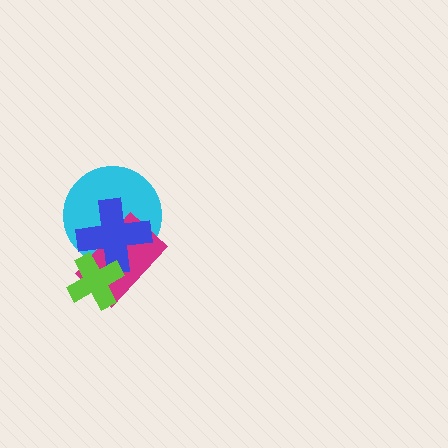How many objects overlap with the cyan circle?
3 objects overlap with the cyan circle.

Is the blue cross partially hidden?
Yes, it is partially covered by another shape.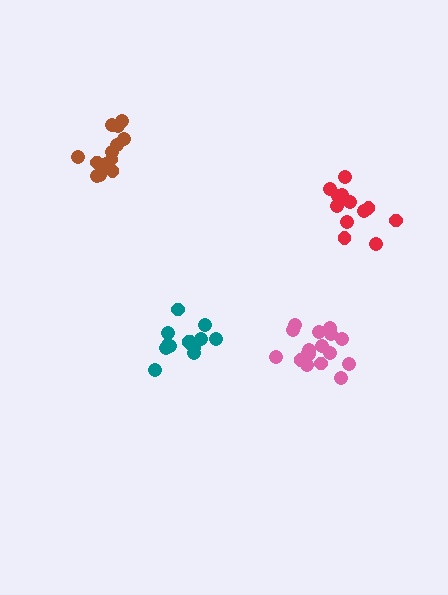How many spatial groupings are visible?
There are 4 spatial groupings.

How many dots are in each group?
Group 1: 13 dots, Group 2: 13 dots, Group 3: 12 dots, Group 4: 17 dots (55 total).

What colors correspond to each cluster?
The clusters are colored: brown, teal, red, pink.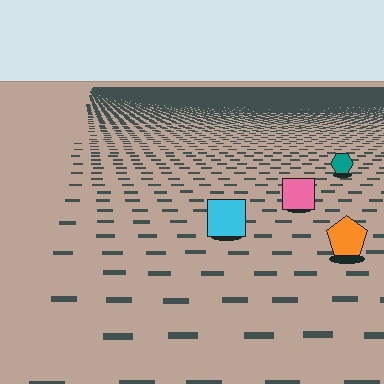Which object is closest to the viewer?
The orange pentagon is closest. The texture marks near it are larger and more spread out.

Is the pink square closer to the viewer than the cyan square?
No. The cyan square is closer — you can tell from the texture gradient: the ground texture is coarser near it.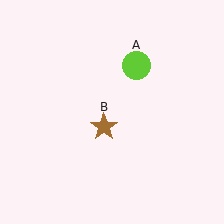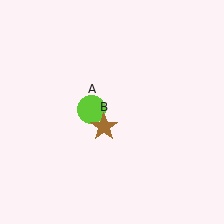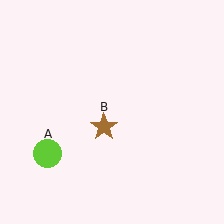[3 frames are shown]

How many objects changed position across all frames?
1 object changed position: lime circle (object A).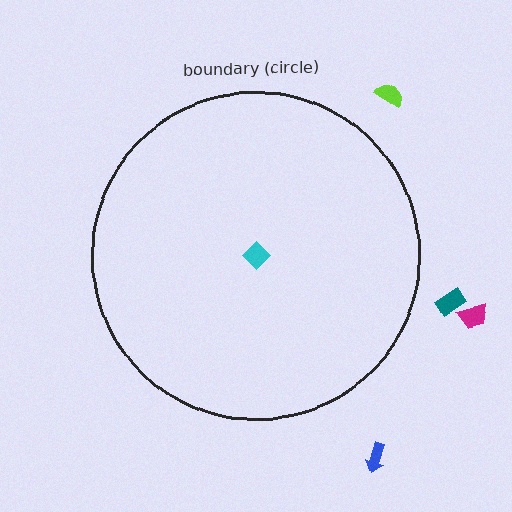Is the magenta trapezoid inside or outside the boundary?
Outside.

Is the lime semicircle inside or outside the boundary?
Outside.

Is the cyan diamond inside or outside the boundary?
Inside.